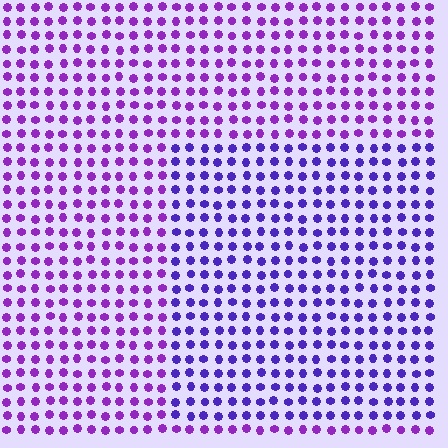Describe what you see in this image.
The image is filled with small purple elements in a uniform arrangement. A rectangle-shaped region is visible where the elements are tinted to a slightly different hue, forming a subtle color boundary.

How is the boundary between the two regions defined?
The boundary is defined purely by a slight shift in hue (about 29 degrees). Spacing, size, and orientation are identical on both sides.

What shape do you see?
I see a rectangle.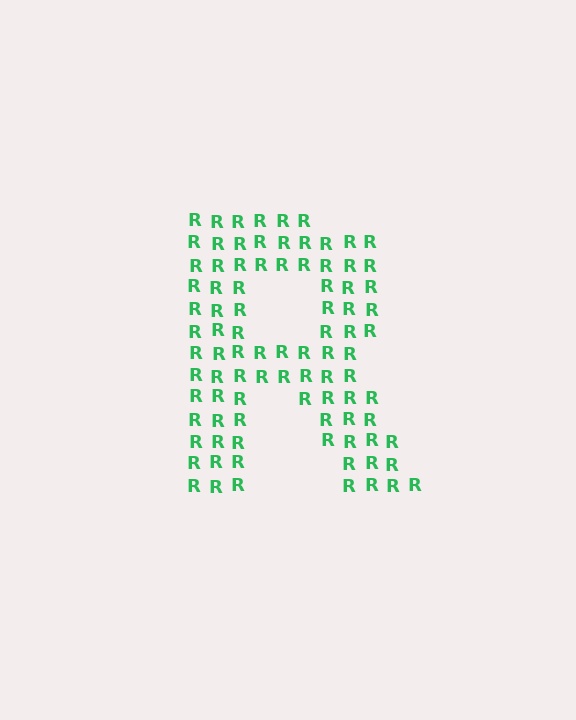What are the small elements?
The small elements are letter R's.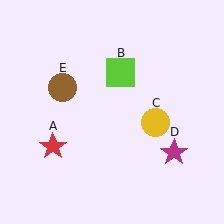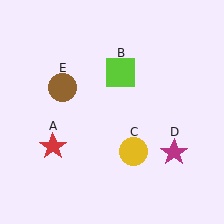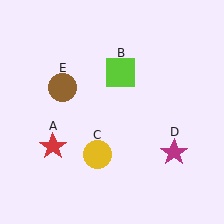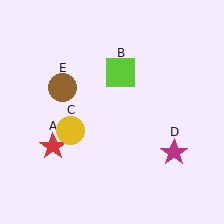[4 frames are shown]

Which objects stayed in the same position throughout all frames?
Red star (object A) and lime square (object B) and magenta star (object D) and brown circle (object E) remained stationary.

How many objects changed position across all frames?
1 object changed position: yellow circle (object C).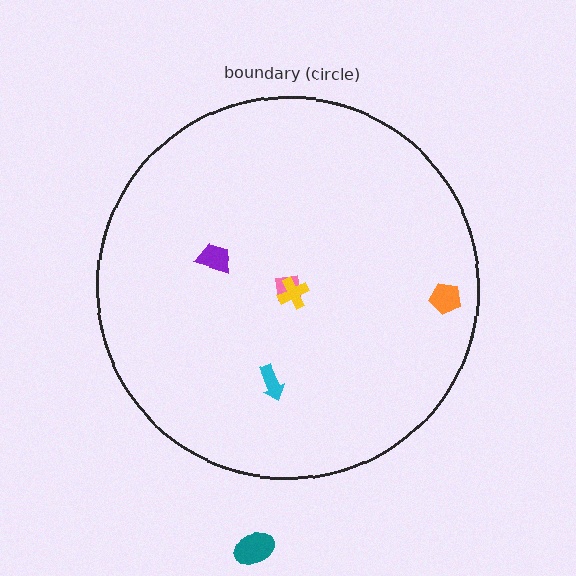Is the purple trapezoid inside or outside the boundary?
Inside.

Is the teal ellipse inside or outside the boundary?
Outside.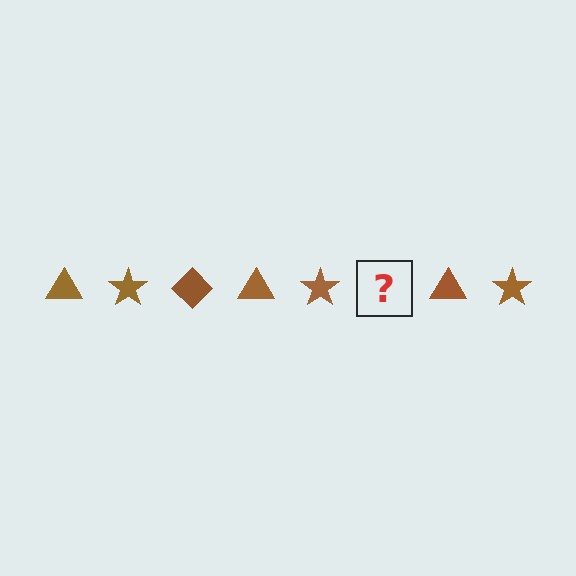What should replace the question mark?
The question mark should be replaced with a brown diamond.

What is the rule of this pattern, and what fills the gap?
The rule is that the pattern cycles through triangle, star, diamond shapes in brown. The gap should be filled with a brown diamond.